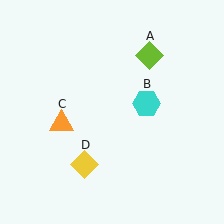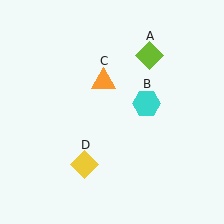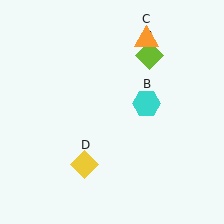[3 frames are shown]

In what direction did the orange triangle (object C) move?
The orange triangle (object C) moved up and to the right.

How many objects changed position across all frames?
1 object changed position: orange triangle (object C).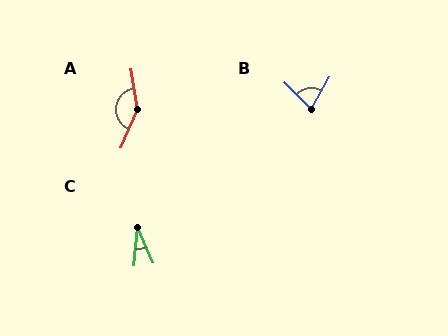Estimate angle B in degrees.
Approximately 75 degrees.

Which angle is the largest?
A, at approximately 147 degrees.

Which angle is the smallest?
C, at approximately 29 degrees.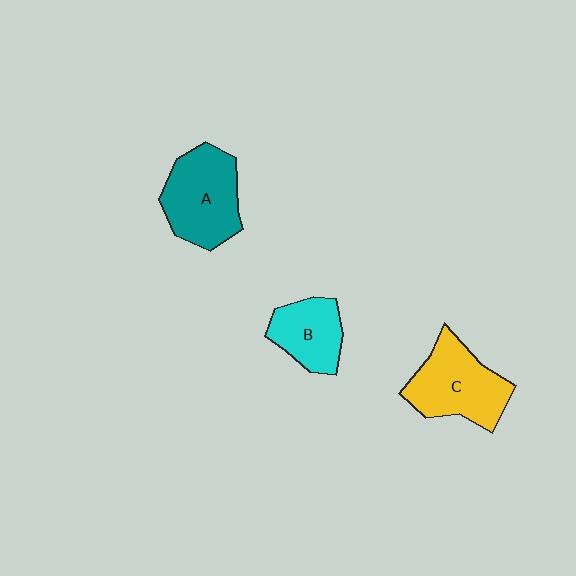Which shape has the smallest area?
Shape B (cyan).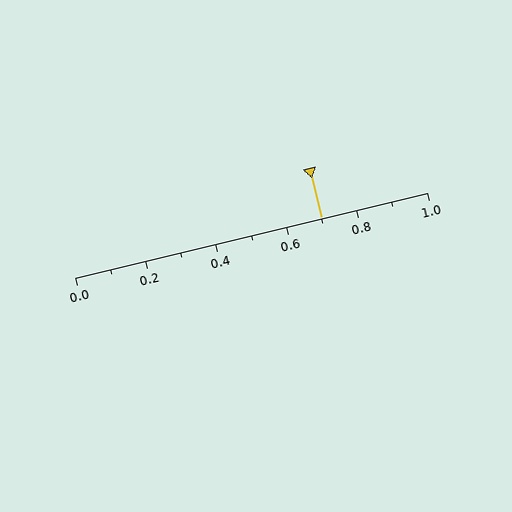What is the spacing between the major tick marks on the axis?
The major ticks are spaced 0.2 apart.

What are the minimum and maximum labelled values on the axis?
The axis runs from 0.0 to 1.0.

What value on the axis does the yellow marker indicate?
The marker indicates approximately 0.7.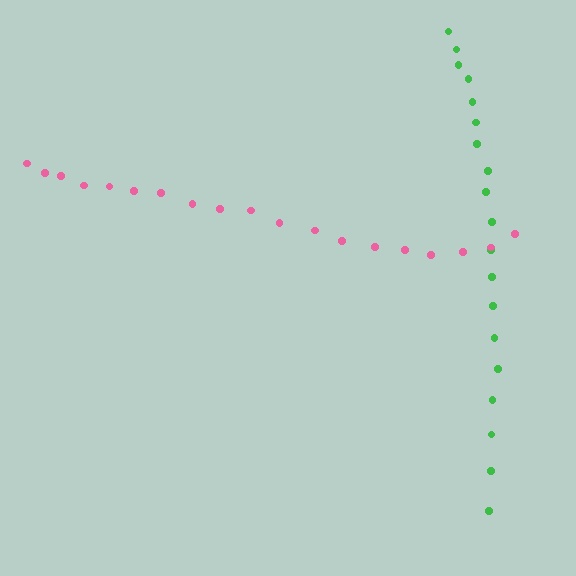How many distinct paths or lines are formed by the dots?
There are 2 distinct paths.